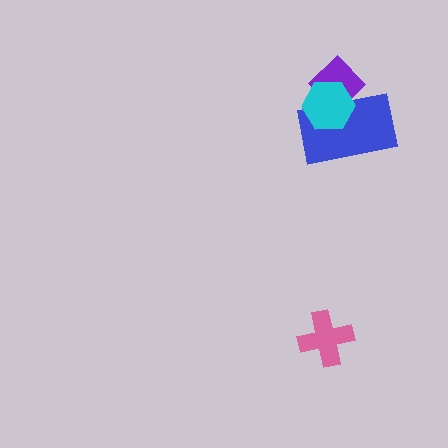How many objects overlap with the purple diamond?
2 objects overlap with the purple diamond.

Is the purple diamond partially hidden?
Yes, it is partially covered by another shape.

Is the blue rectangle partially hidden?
Yes, it is partially covered by another shape.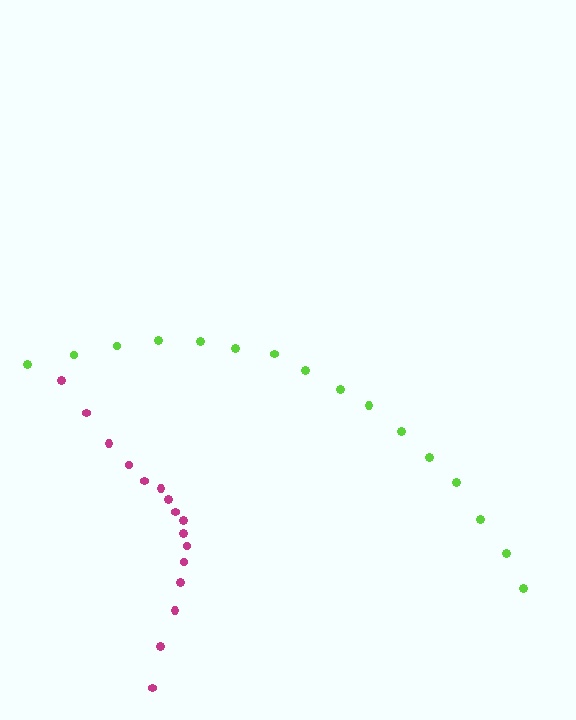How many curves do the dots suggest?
There are 2 distinct paths.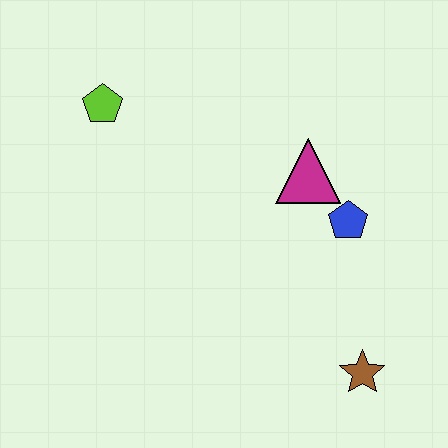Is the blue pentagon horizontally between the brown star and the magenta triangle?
Yes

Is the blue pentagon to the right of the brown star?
No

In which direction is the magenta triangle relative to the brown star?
The magenta triangle is above the brown star.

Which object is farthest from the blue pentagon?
The lime pentagon is farthest from the blue pentagon.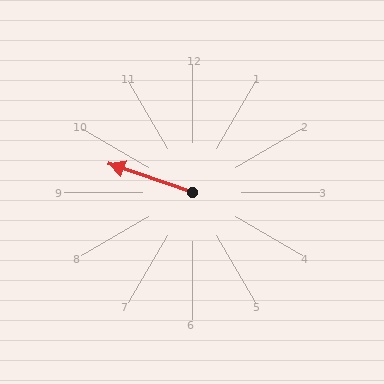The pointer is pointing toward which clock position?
Roughly 10 o'clock.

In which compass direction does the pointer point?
West.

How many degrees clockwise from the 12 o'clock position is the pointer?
Approximately 289 degrees.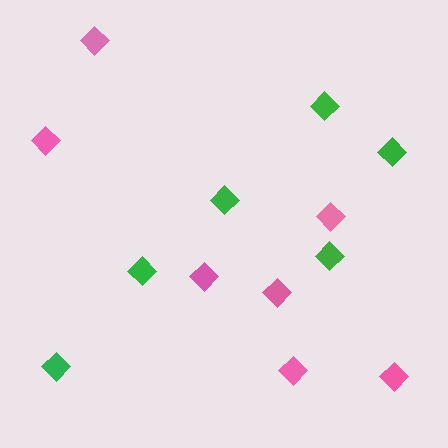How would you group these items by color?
There are 2 groups: one group of green diamonds (6) and one group of pink diamonds (7).